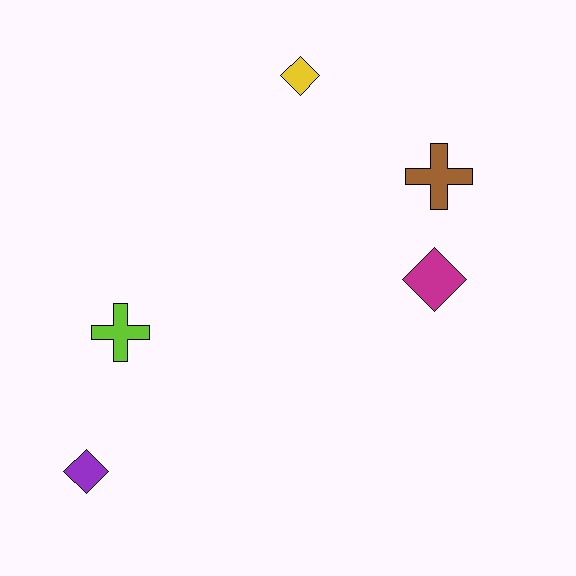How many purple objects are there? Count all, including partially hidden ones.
There is 1 purple object.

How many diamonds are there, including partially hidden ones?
There are 3 diamonds.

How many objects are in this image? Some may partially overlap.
There are 5 objects.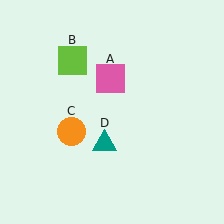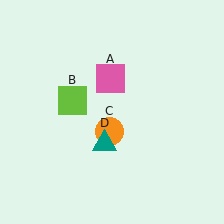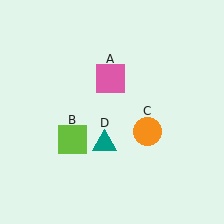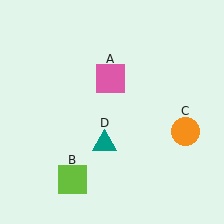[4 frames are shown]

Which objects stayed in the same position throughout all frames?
Pink square (object A) and teal triangle (object D) remained stationary.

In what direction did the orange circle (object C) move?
The orange circle (object C) moved right.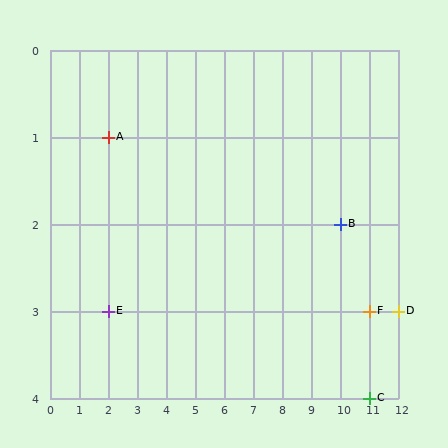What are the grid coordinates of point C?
Point C is at grid coordinates (11, 4).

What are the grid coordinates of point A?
Point A is at grid coordinates (2, 1).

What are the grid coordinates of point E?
Point E is at grid coordinates (2, 3).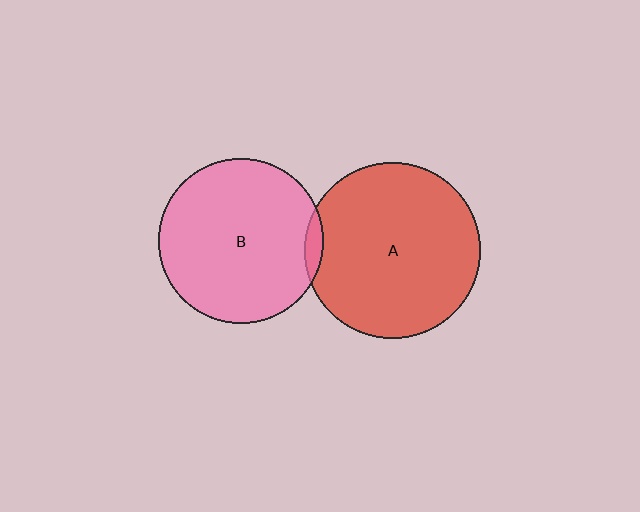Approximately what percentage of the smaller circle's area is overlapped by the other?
Approximately 5%.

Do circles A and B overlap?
Yes.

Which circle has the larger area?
Circle A (red).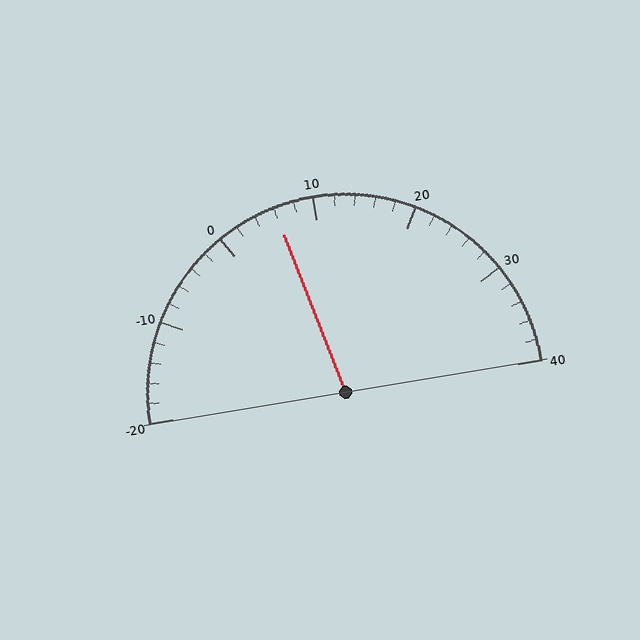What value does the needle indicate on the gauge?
The needle indicates approximately 6.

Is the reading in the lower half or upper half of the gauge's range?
The reading is in the lower half of the range (-20 to 40).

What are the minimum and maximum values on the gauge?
The gauge ranges from -20 to 40.